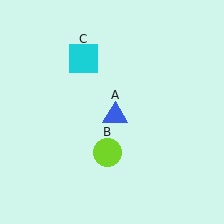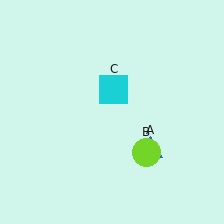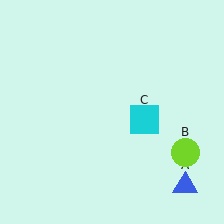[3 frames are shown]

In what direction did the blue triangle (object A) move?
The blue triangle (object A) moved down and to the right.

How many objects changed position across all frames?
3 objects changed position: blue triangle (object A), lime circle (object B), cyan square (object C).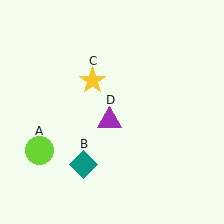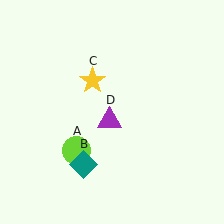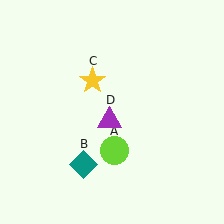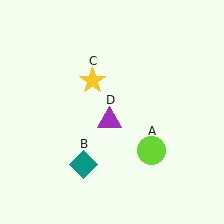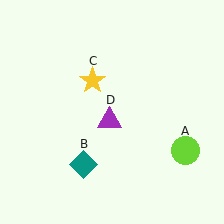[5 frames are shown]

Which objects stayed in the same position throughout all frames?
Teal diamond (object B) and yellow star (object C) and purple triangle (object D) remained stationary.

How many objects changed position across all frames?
1 object changed position: lime circle (object A).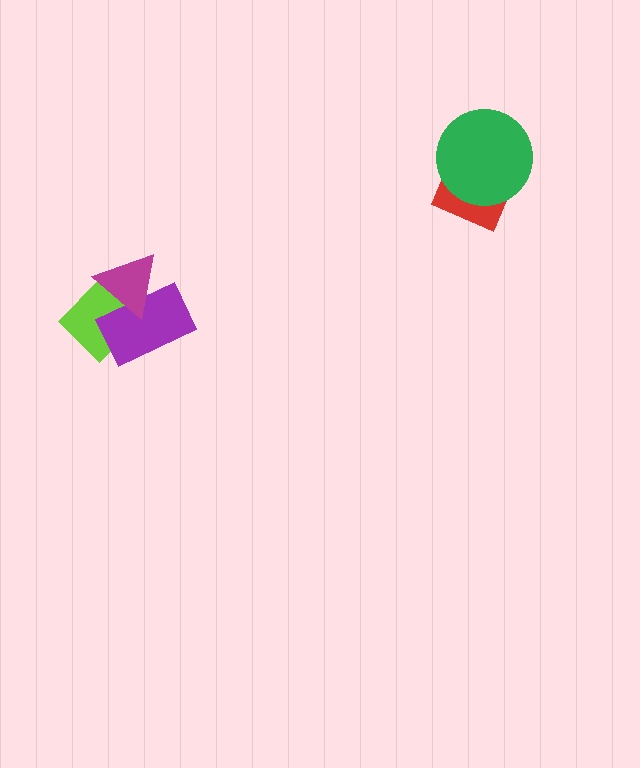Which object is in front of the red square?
The green circle is in front of the red square.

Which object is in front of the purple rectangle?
The magenta triangle is in front of the purple rectangle.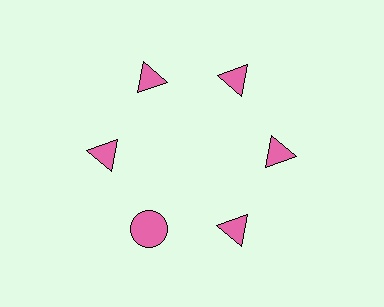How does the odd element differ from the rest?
It has a different shape: circle instead of triangle.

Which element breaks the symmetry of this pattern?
The pink circle at roughly the 7 o'clock position breaks the symmetry. All other shapes are pink triangles.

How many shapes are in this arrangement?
There are 6 shapes arranged in a ring pattern.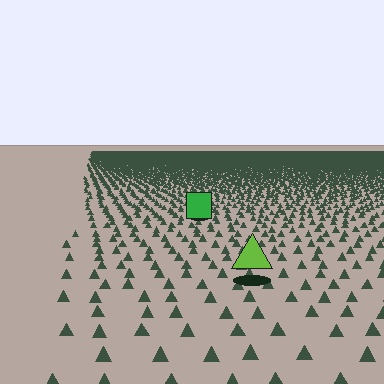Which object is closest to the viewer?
The lime triangle is closest. The texture marks near it are larger and more spread out.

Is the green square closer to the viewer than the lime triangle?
No. The lime triangle is closer — you can tell from the texture gradient: the ground texture is coarser near it.